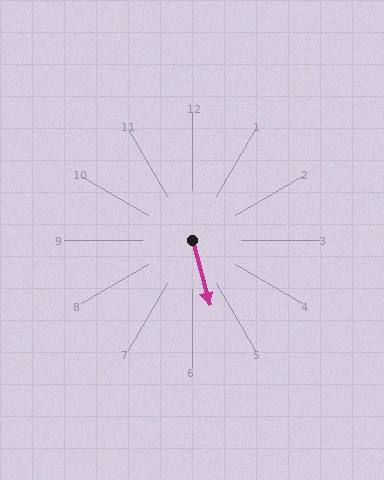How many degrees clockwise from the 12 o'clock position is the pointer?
Approximately 165 degrees.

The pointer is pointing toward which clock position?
Roughly 6 o'clock.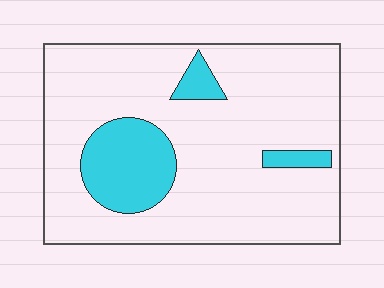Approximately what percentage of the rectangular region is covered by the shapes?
Approximately 15%.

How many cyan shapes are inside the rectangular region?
3.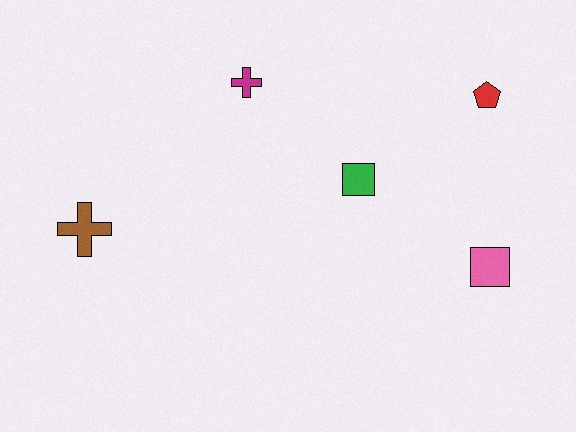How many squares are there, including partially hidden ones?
There are 2 squares.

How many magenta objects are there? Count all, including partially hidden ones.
There is 1 magenta object.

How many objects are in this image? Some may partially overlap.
There are 5 objects.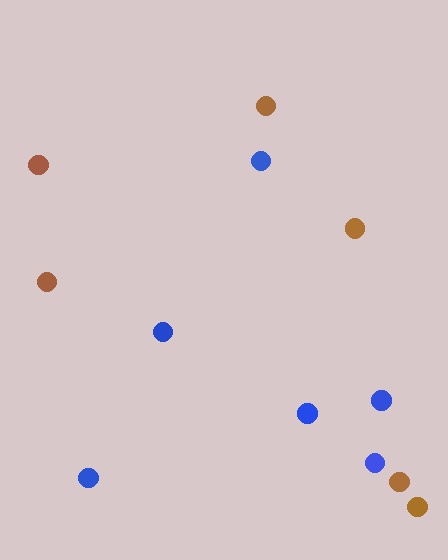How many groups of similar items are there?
There are 2 groups: one group of blue circles (6) and one group of brown circles (6).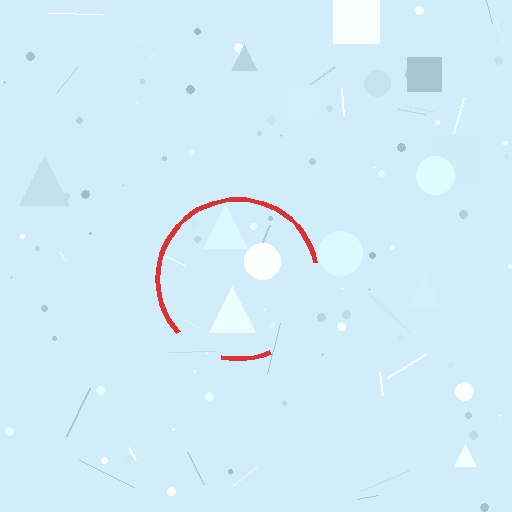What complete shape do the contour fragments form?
The contour fragments form a circle.